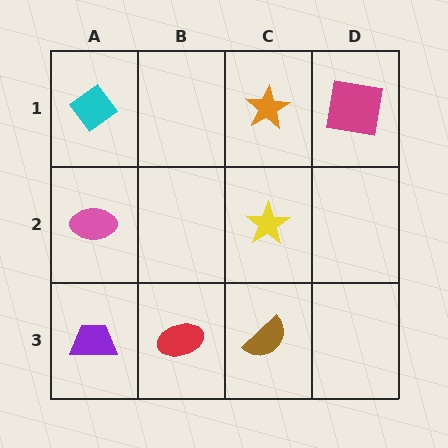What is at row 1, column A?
A cyan diamond.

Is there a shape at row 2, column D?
No, that cell is empty.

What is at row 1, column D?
A magenta square.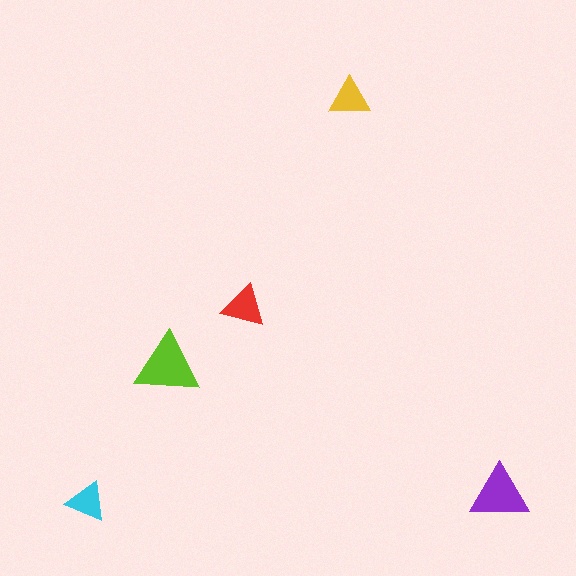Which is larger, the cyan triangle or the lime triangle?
The lime one.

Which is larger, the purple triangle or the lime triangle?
The lime one.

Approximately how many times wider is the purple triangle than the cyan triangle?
About 1.5 times wider.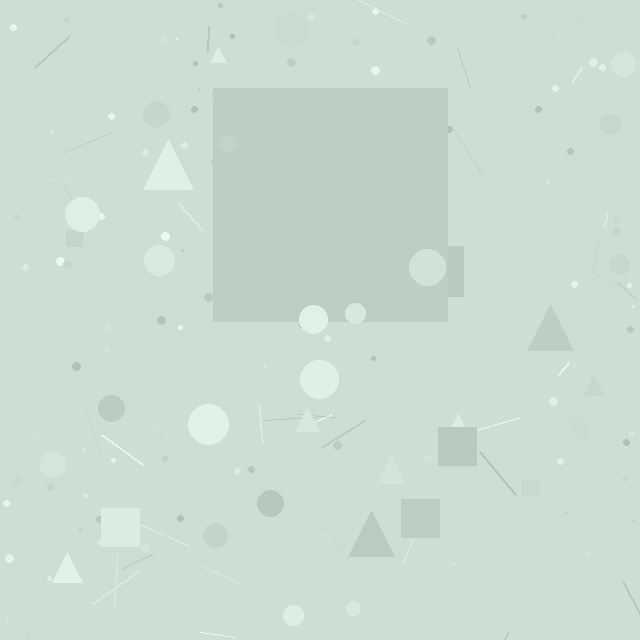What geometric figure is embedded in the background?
A square is embedded in the background.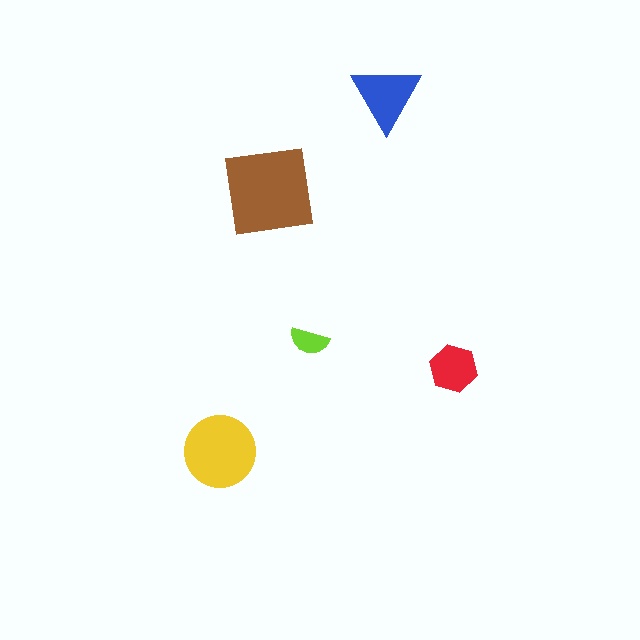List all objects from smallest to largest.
The lime semicircle, the red hexagon, the blue triangle, the yellow circle, the brown square.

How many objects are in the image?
There are 5 objects in the image.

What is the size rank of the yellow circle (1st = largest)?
2nd.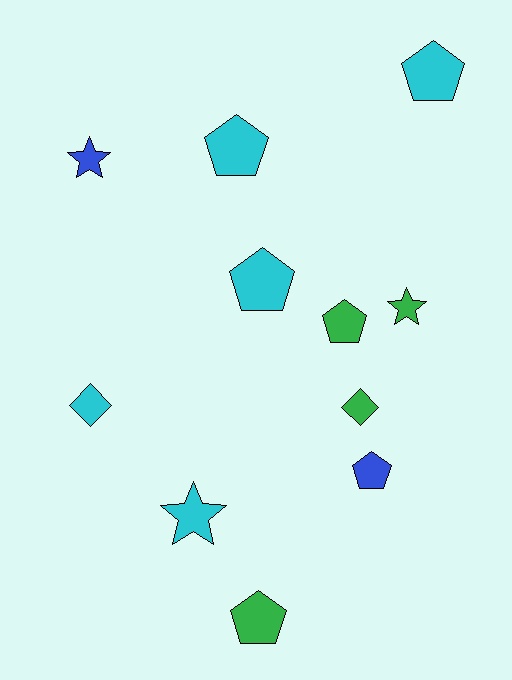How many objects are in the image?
There are 11 objects.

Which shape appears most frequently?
Pentagon, with 6 objects.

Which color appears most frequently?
Cyan, with 5 objects.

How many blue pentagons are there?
There is 1 blue pentagon.